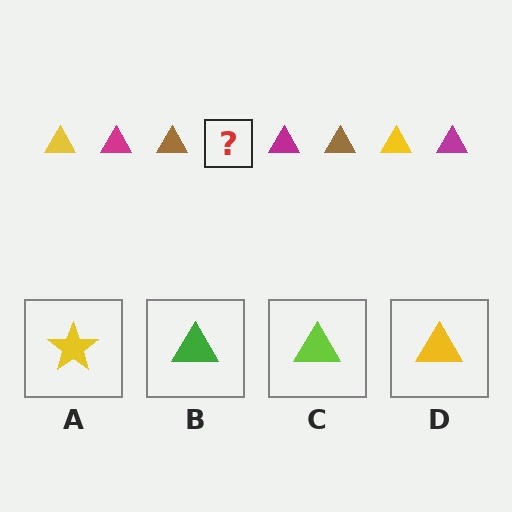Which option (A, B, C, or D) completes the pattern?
D.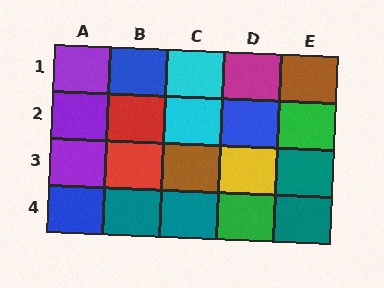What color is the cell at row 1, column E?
Brown.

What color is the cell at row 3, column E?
Teal.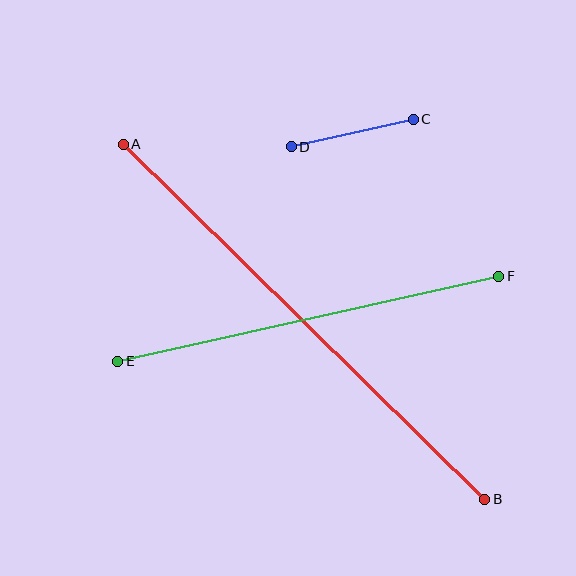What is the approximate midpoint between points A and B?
The midpoint is at approximately (304, 322) pixels.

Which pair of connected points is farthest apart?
Points A and B are farthest apart.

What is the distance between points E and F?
The distance is approximately 390 pixels.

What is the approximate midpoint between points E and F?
The midpoint is at approximately (308, 319) pixels.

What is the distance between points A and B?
The distance is approximately 506 pixels.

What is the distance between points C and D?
The distance is approximately 125 pixels.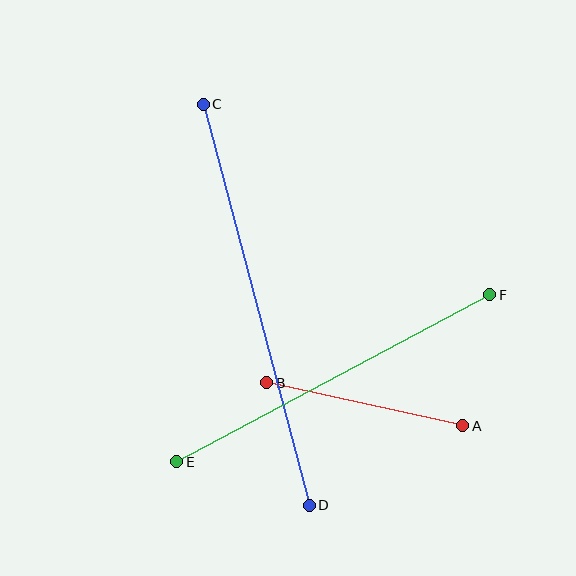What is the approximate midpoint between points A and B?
The midpoint is at approximately (365, 404) pixels.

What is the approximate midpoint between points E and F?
The midpoint is at approximately (333, 378) pixels.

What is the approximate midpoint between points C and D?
The midpoint is at approximately (256, 305) pixels.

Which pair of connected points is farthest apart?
Points C and D are farthest apart.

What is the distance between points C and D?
The distance is approximately 415 pixels.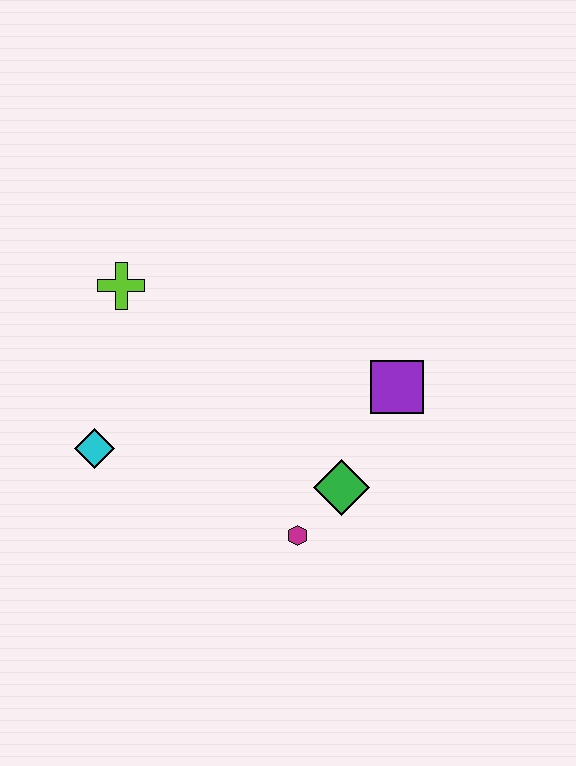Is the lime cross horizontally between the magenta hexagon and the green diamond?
No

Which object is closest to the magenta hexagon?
The green diamond is closest to the magenta hexagon.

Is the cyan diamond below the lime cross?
Yes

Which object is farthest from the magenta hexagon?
The lime cross is farthest from the magenta hexagon.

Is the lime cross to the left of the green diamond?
Yes